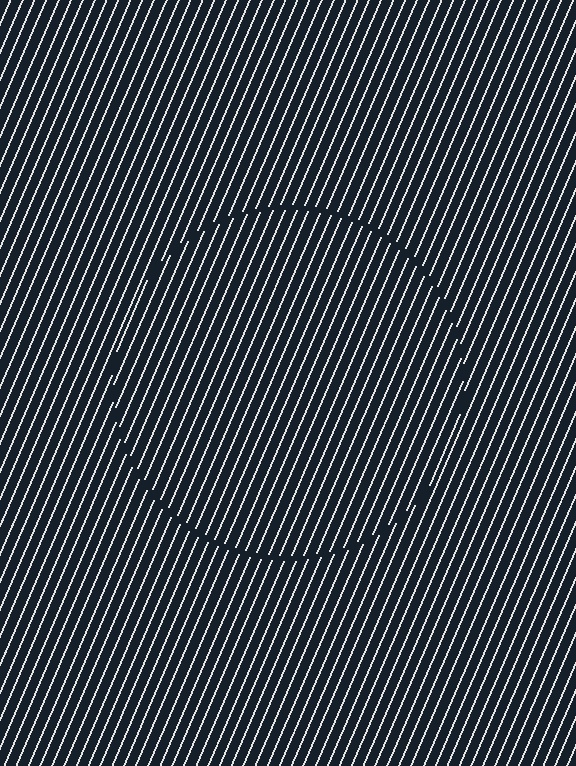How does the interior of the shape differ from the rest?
The interior of the shape contains the same grating, shifted by half a period — the contour is defined by the phase discontinuity where line-ends from the inner and outer gratings abut.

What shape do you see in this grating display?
An illusory circle. The interior of the shape contains the same grating, shifted by half a period — the contour is defined by the phase discontinuity where line-ends from the inner and outer gratings abut.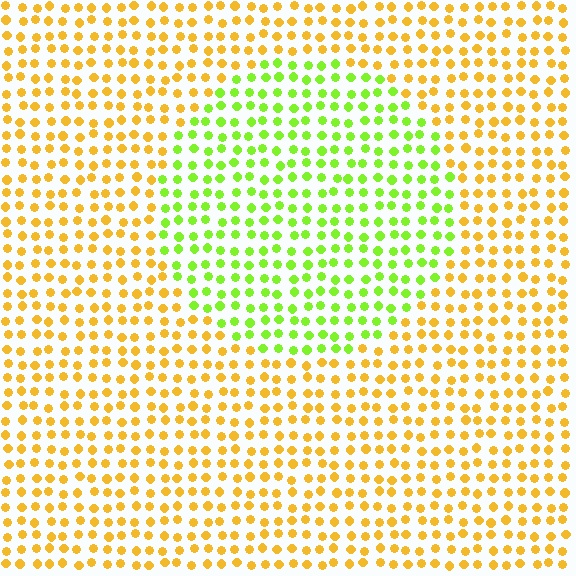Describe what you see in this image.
The image is filled with small yellow elements in a uniform arrangement. A circle-shaped region is visible where the elements are tinted to a slightly different hue, forming a subtle color boundary.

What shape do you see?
I see a circle.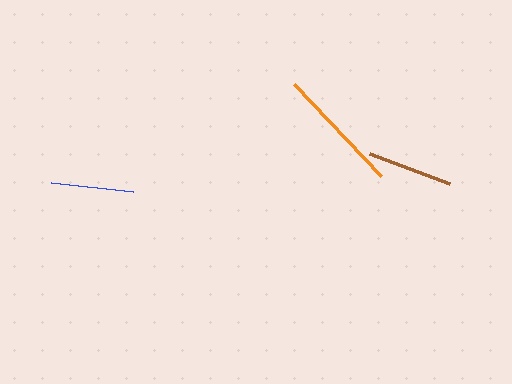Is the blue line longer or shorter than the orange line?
The orange line is longer than the blue line.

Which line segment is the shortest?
The blue line is the shortest at approximately 83 pixels.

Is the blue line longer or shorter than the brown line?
The brown line is longer than the blue line.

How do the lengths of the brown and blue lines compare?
The brown and blue lines are approximately the same length.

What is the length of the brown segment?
The brown segment is approximately 85 pixels long.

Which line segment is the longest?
The orange line is the longest at approximately 126 pixels.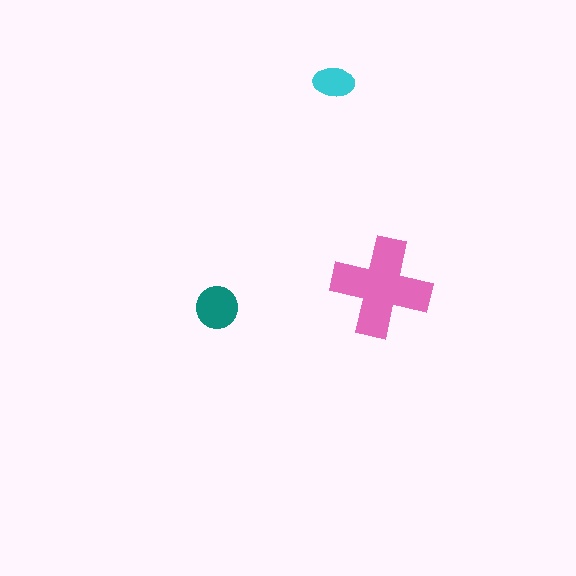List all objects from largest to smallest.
The pink cross, the teal circle, the cyan ellipse.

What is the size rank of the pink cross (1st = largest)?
1st.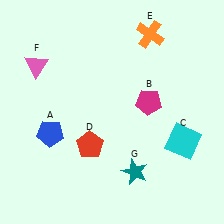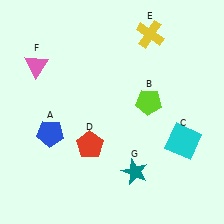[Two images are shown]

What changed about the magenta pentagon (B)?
In Image 1, B is magenta. In Image 2, it changed to lime.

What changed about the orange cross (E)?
In Image 1, E is orange. In Image 2, it changed to yellow.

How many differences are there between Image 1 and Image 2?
There are 2 differences between the two images.